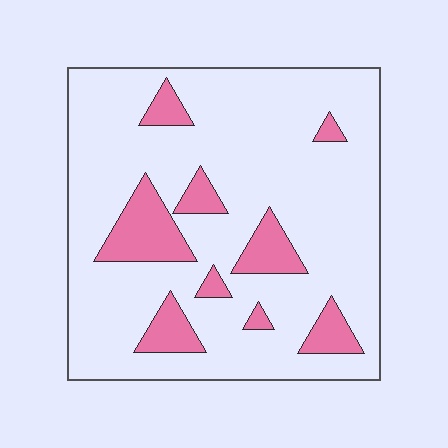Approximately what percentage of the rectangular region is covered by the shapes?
Approximately 15%.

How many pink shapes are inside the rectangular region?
9.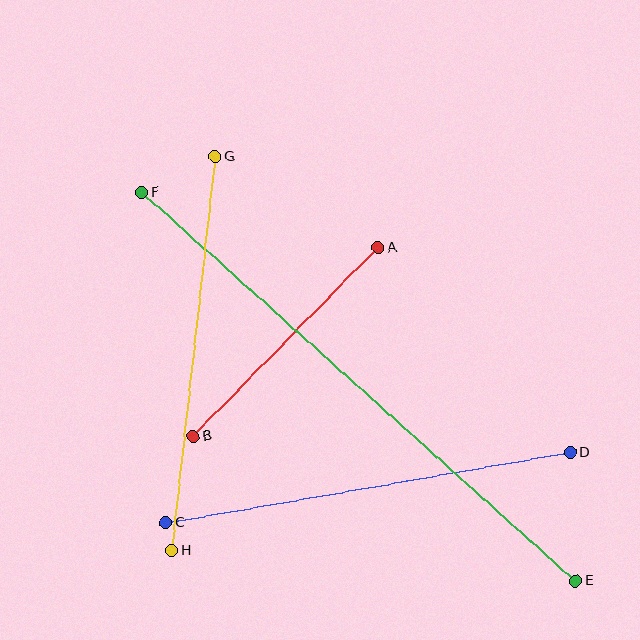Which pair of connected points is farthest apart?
Points E and F are farthest apart.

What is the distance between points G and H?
The distance is approximately 396 pixels.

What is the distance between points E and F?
The distance is approximately 583 pixels.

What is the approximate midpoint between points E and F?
The midpoint is at approximately (359, 386) pixels.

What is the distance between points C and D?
The distance is approximately 410 pixels.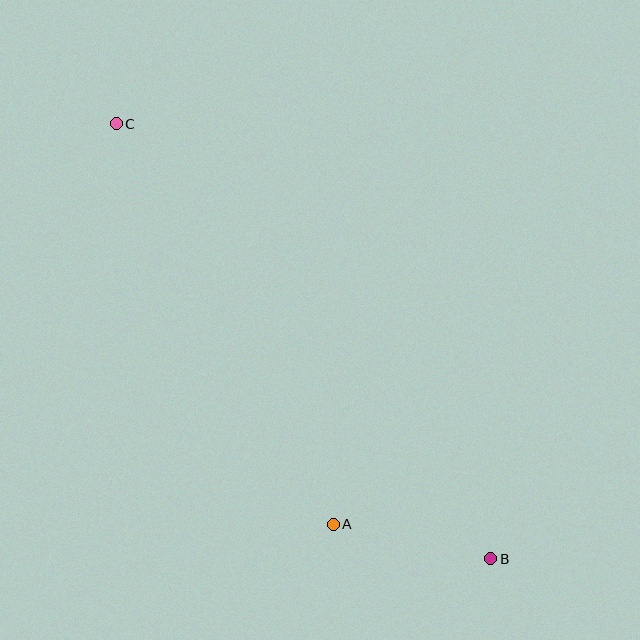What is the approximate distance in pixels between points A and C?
The distance between A and C is approximately 455 pixels.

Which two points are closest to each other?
Points A and B are closest to each other.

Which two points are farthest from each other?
Points B and C are farthest from each other.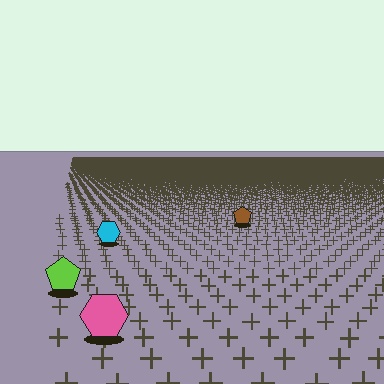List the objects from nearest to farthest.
From nearest to farthest: the pink hexagon, the lime pentagon, the cyan hexagon, the brown pentagon.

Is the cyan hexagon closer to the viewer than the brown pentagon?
Yes. The cyan hexagon is closer — you can tell from the texture gradient: the ground texture is coarser near it.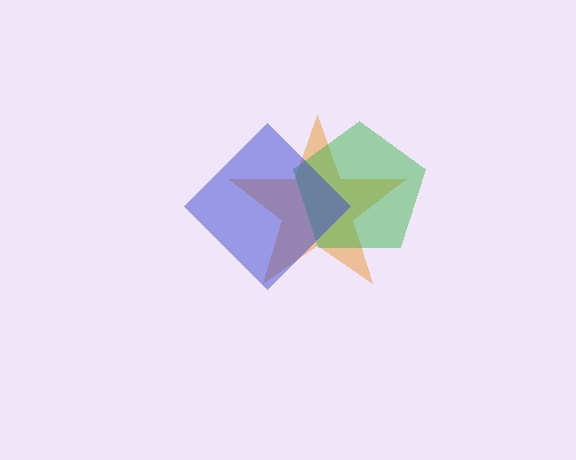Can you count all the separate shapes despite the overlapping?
Yes, there are 3 separate shapes.